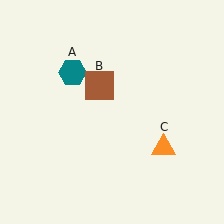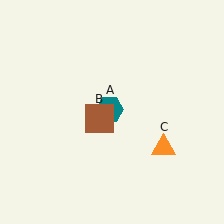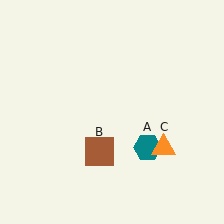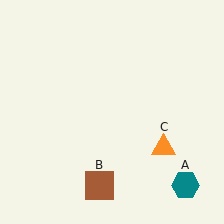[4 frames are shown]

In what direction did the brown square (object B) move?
The brown square (object B) moved down.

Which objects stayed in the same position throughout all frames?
Orange triangle (object C) remained stationary.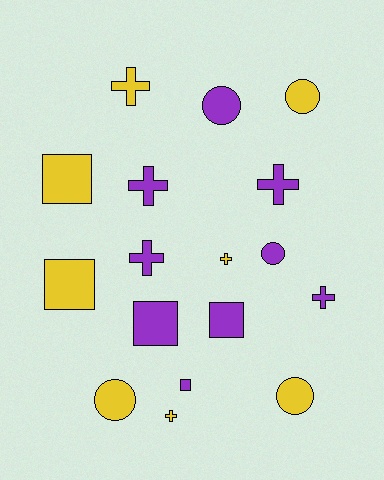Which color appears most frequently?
Purple, with 9 objects.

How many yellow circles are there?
There are 3 yellow circles.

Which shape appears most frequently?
Cross, with 7 objects.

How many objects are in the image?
There are 17 objects.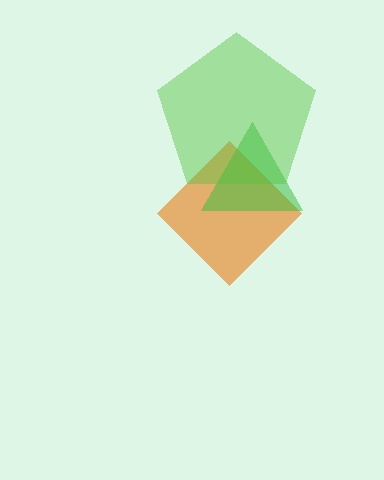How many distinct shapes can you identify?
There are 3 distinct shapes: an orange diamond, a green triangle, a lime pentagon.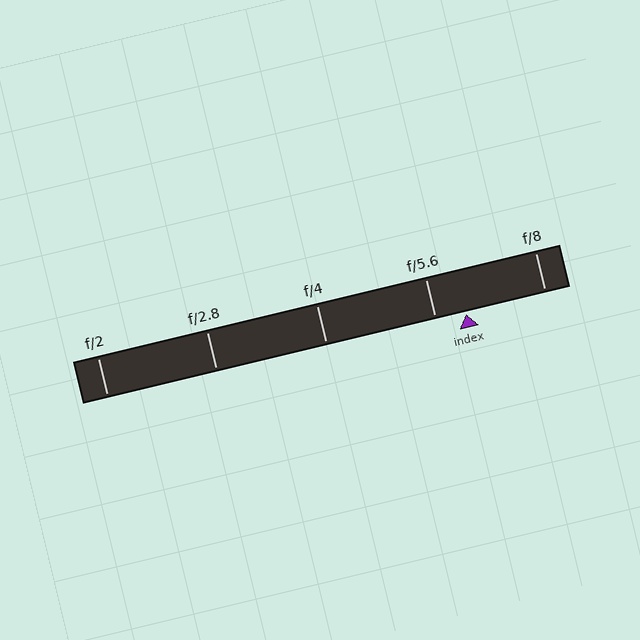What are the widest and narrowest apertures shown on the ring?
The widest aperture shown is f/2 and the narrowest is f/8.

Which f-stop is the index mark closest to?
The index mark is closest to f/5.6.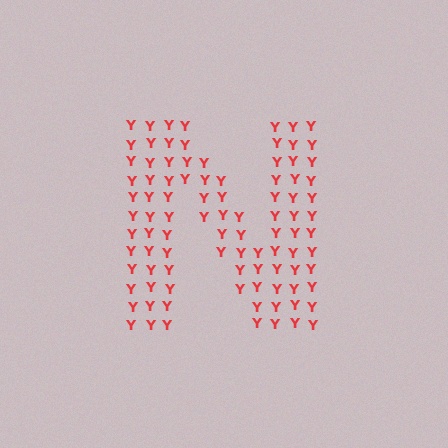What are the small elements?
The small elements are letter Y's.